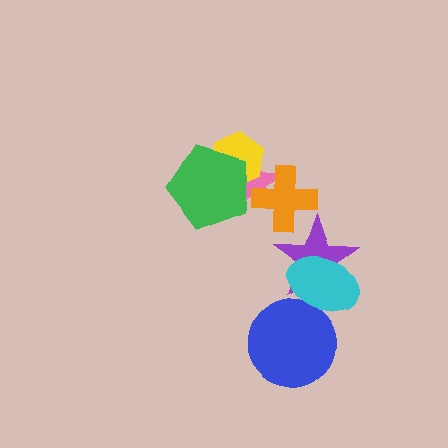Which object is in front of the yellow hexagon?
The green pentagon is in front of the yellow hexagon.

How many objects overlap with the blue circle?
1 object overlaps with the blue circle.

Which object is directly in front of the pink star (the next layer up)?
The yellow hexagon is directly in front of the pink star.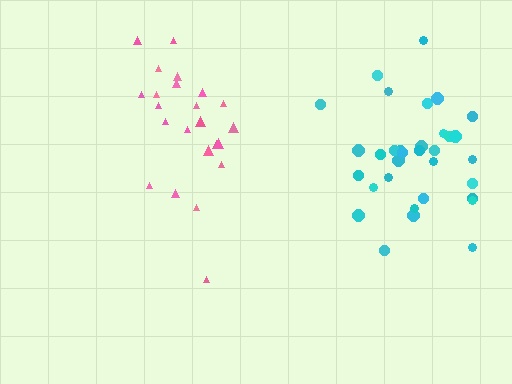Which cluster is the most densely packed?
Cyan.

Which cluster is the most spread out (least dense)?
Pink.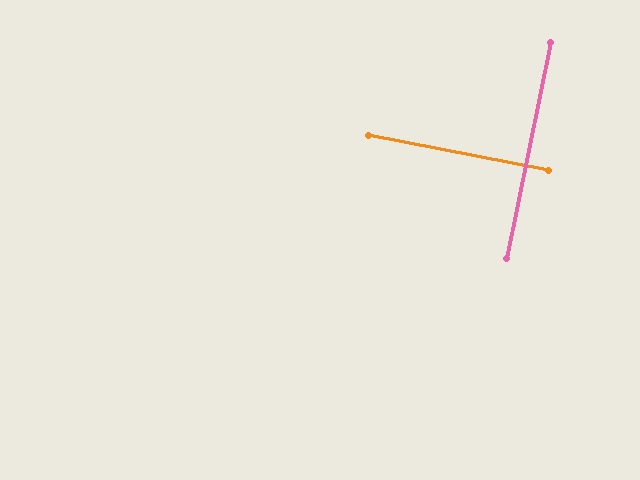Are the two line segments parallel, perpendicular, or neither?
Perpendicular — they meet at approximately 89°.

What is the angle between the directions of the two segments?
Approximately 89 degrees.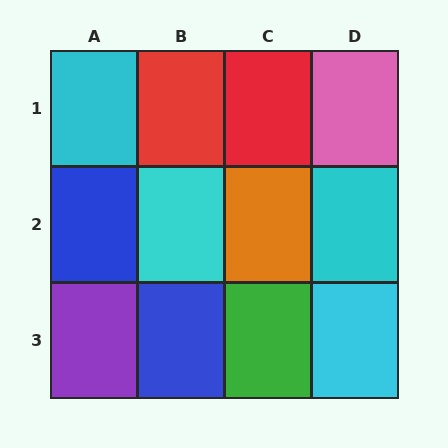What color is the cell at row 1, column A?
Cyan.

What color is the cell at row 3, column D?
Cyan.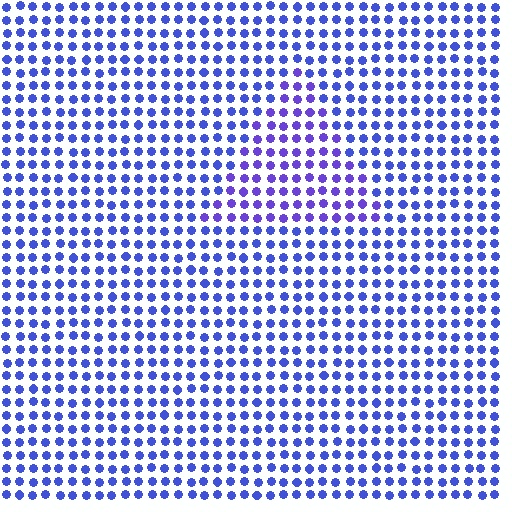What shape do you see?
I see a triangle.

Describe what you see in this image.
The image is filled with small blue elements in a uniform arrangement. A triangle-shaped region is visible where the elements are tinted to a slightly different hue, forming a subtle color boundary.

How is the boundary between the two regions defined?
The boundary is defined purely by a slight shift in hue (about 24 degrees). Spacing, size, and orientation are identical on both sides.